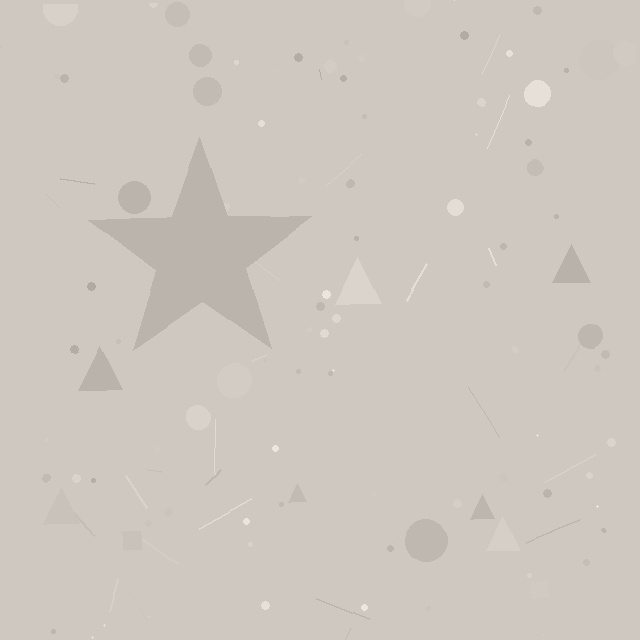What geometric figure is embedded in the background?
A star is embedded in the background.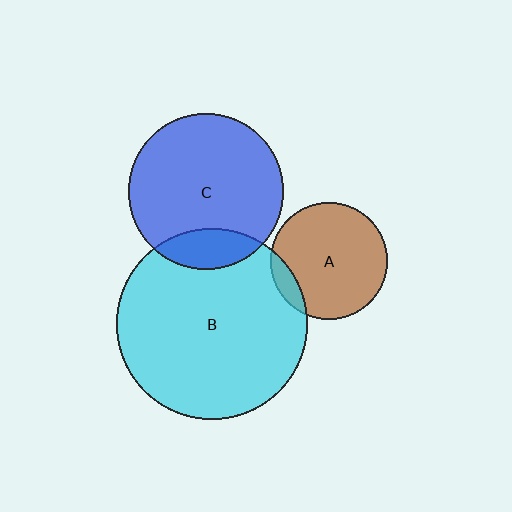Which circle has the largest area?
Circle B (cyan).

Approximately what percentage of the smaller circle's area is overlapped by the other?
Approximately 10%.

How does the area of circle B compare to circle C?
Approximately 1.5 times.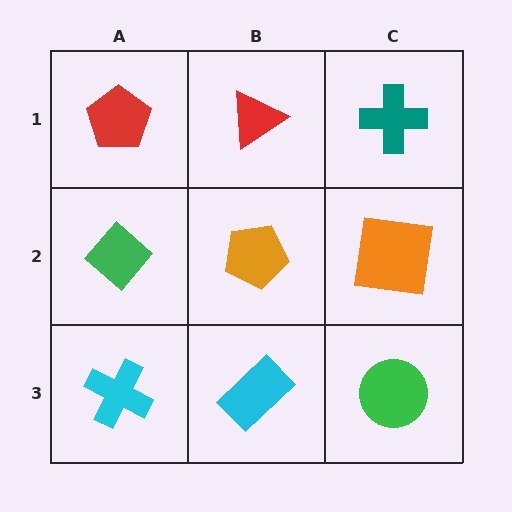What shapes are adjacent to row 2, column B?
A red triangle (row 1, column B), a cyan rectangle (row 3, column B), a green diamond (row 2, column A), an orange square (row 2, column C).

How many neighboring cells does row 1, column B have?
3.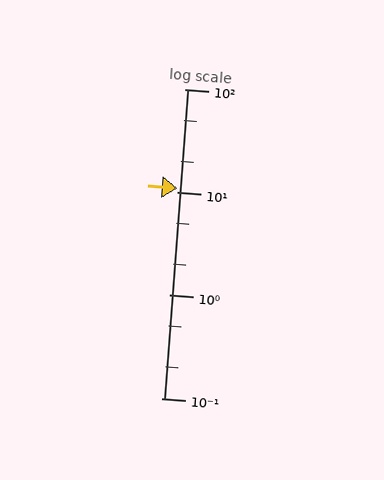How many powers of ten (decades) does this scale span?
The scale spans 3 decades, from 0.1 to 100.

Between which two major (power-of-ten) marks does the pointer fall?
The pointer is between 10 and 100.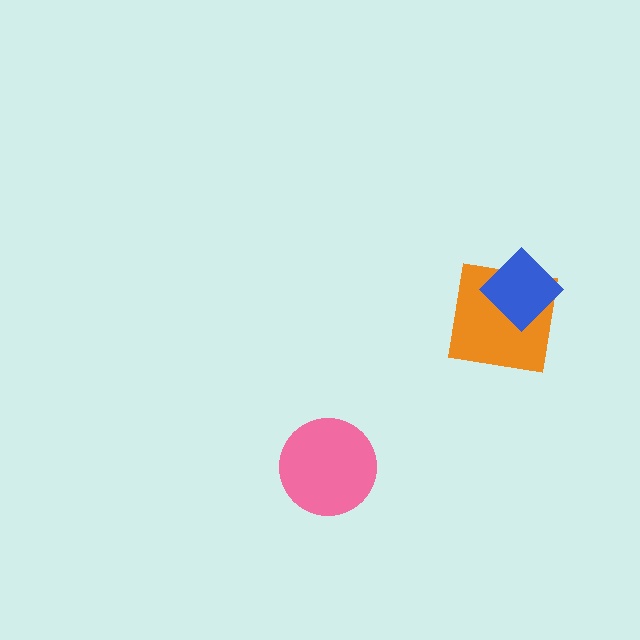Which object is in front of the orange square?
The blue diamond is in front of the orange square.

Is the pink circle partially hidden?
No, no other shape covers it.